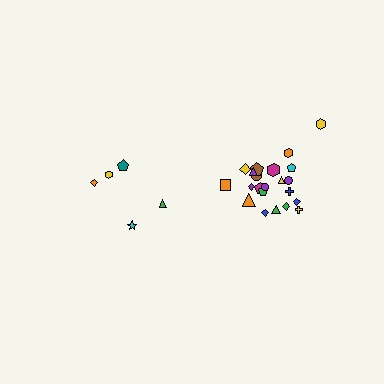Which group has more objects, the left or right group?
The right group.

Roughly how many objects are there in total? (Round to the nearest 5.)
Roughly 25 objects in total.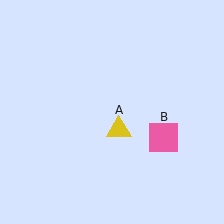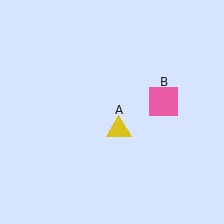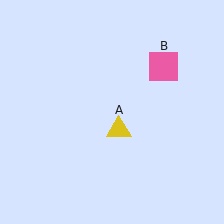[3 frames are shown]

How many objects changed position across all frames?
1 object changed position: pink square (object B).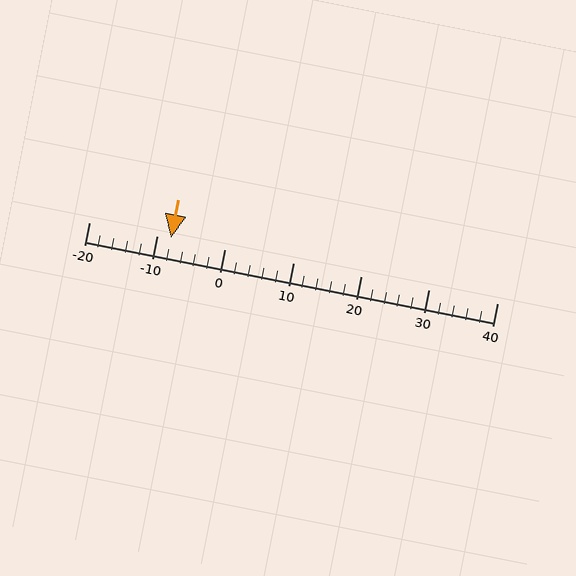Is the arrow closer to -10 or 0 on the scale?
The arrow is closer to -10.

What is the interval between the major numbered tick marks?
The major tick marks are spaced 10 units apart.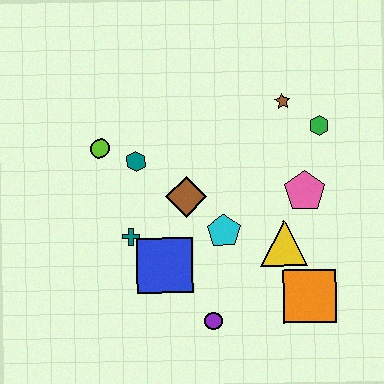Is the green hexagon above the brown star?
No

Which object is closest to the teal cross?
The blue square is closest to the teal cross.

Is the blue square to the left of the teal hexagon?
No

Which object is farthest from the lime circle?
The orange square is farthest from the lime circle.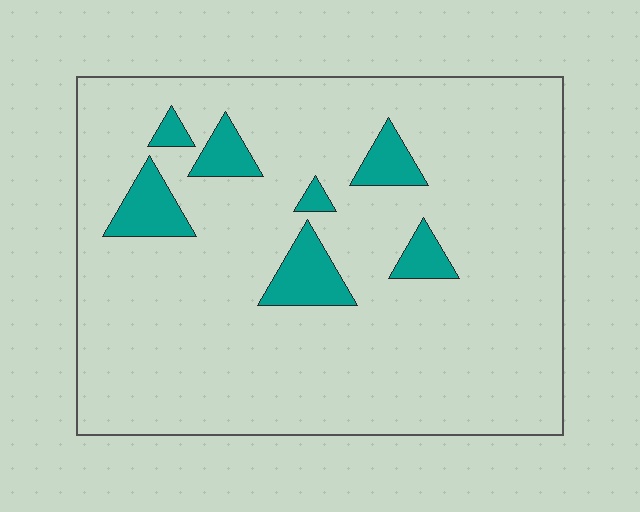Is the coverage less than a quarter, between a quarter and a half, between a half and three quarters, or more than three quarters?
Less than a quarter.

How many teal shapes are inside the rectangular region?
7.